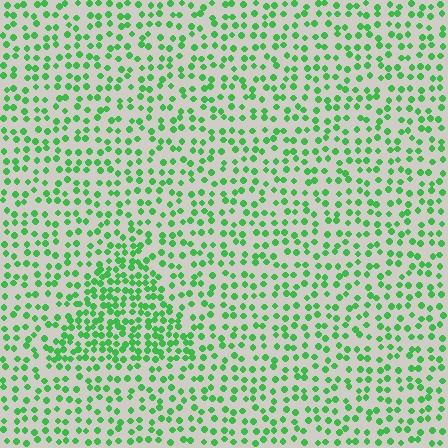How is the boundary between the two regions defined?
The boundary is defined by a change in element density (approximately 1.9x ratio). All elements are the same color, size, and shape.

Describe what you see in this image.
The image contains small green elements arranged at two different densities. A triangle-shaped region is visible where the elements are more densely packed than the surrounding area.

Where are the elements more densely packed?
The elements are more densely packed inside the triangle boundary.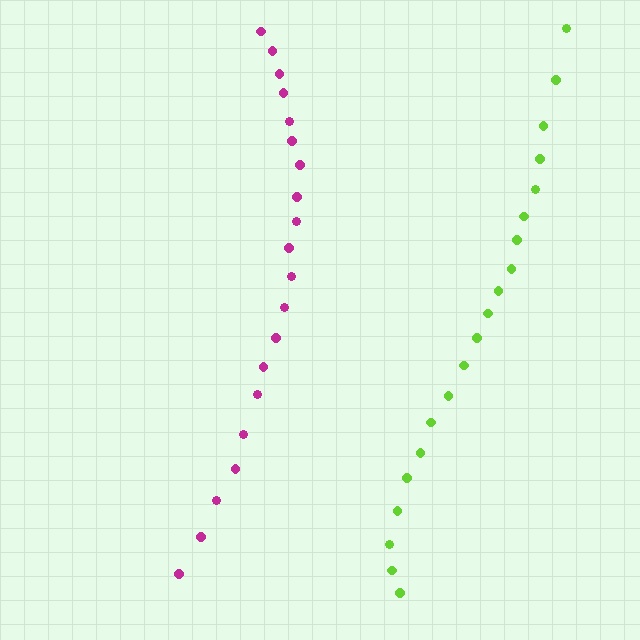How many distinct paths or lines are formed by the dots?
There are 2 distinct paths.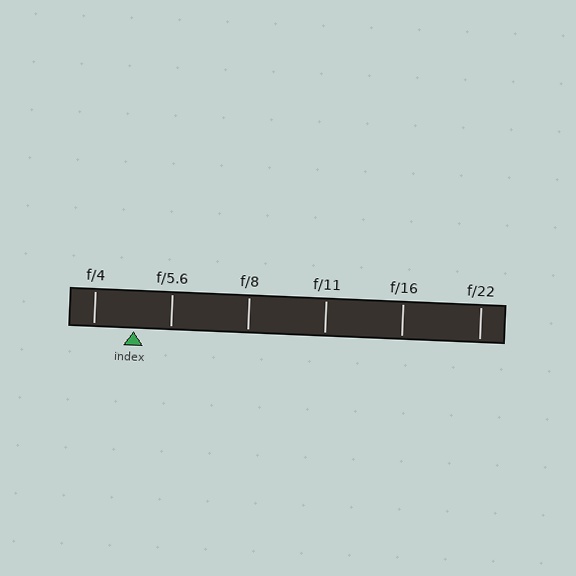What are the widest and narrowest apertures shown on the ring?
The widest aperture shown is f/4 and the narrowest is f/22.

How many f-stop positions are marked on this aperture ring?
There are 6 f-stop positions marked.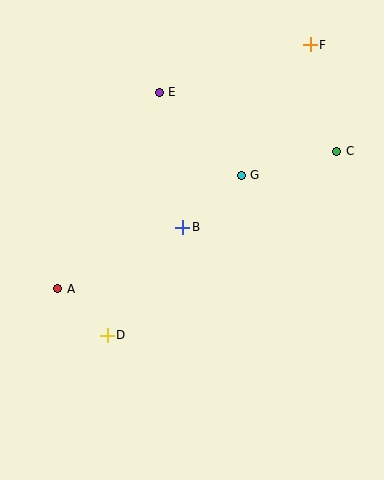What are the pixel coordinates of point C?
Point C is at (336, 151).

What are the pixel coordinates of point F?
Point F is at (310, 45).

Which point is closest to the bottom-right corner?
Point D is closest to the bottom-right corner.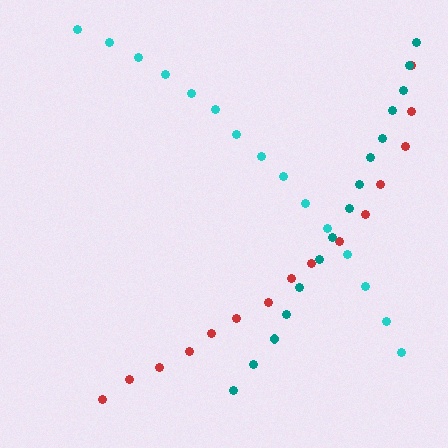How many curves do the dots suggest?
There are 3 distinct paths.